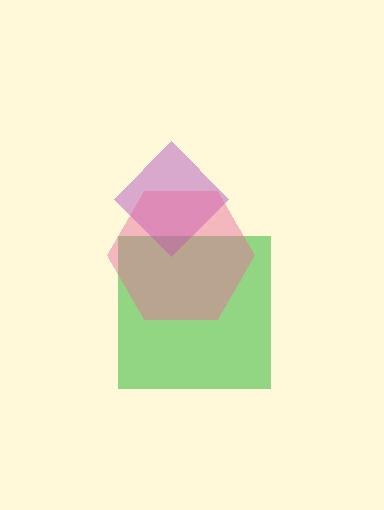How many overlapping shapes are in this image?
There are 3 overlapping shapes in the image.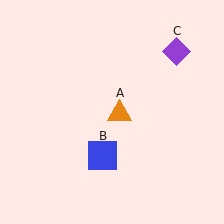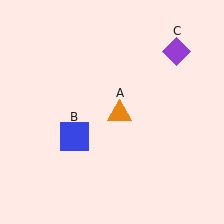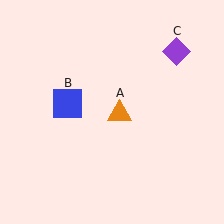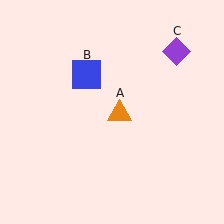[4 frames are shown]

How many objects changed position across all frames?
1 object changed position: blue square (object B).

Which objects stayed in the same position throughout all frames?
Orange triangle (object A) and purple diamond (object C) remained stationary.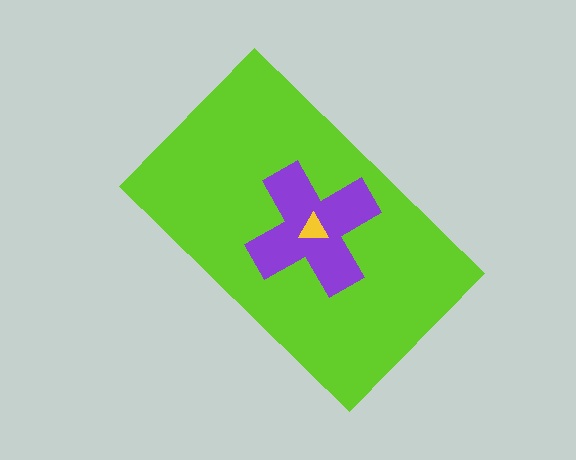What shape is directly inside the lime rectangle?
The purple cross.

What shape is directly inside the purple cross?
The yellow triangle.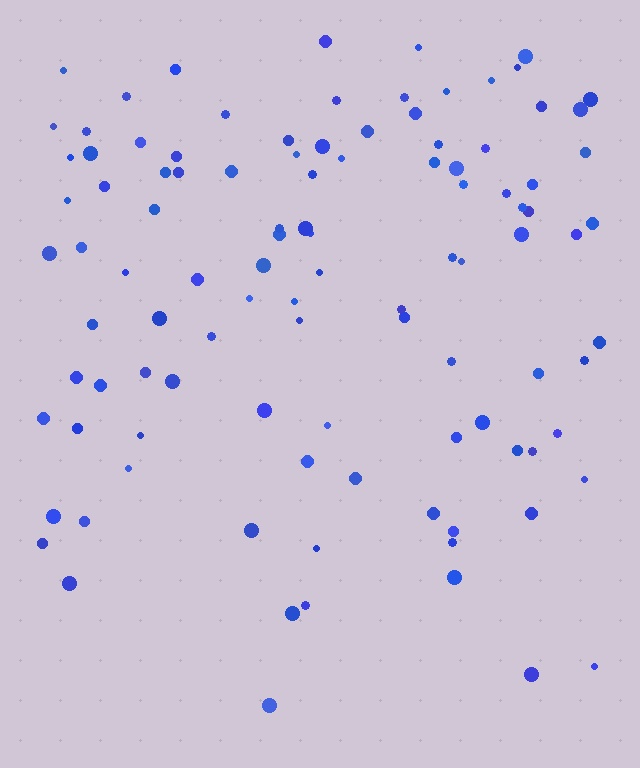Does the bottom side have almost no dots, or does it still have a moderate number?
Still a moderate number, just noticeably fewer than the top.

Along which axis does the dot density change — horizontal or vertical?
Vertical.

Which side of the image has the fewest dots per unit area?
The bottom.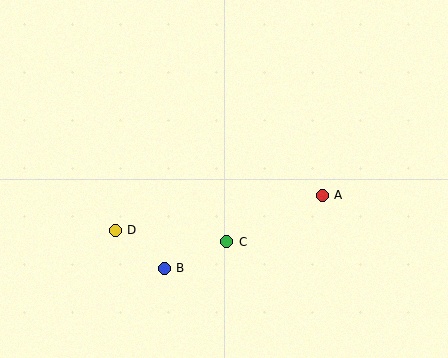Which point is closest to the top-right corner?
Point A is closest to the top-right corner.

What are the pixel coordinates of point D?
Point D is at (115, 230).